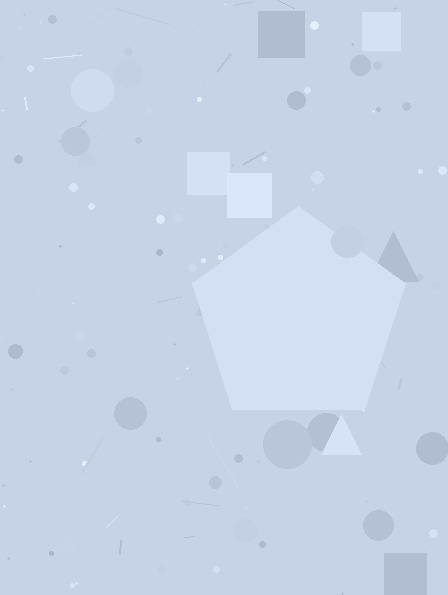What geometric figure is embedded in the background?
A pentagon is embedded in the background.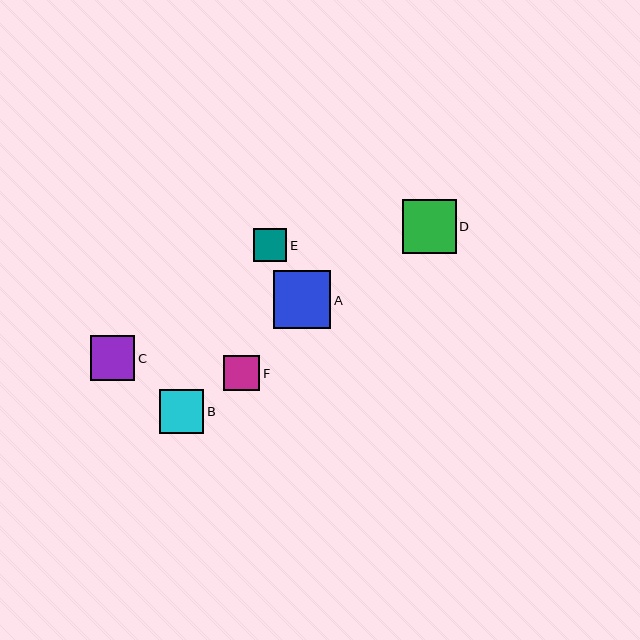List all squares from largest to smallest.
From largest to smallest: A, D, C, B, F, E.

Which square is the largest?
Square A is the largest with a size of approximately 58 pixels.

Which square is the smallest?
Square E is the smallest with a size of approximately 33 pixels.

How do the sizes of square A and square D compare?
Square A and square D are approximately the same size.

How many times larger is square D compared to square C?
Square D is approximately 1.2 times the size of square C.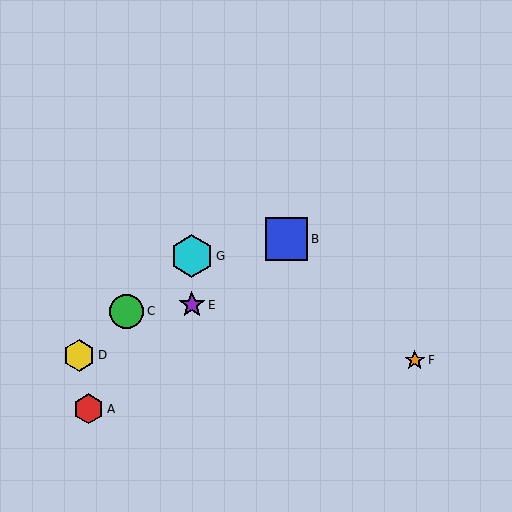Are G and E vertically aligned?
Yes, both are at x≈192.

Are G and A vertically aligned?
No, G is at x≈192 and A is at x≈89.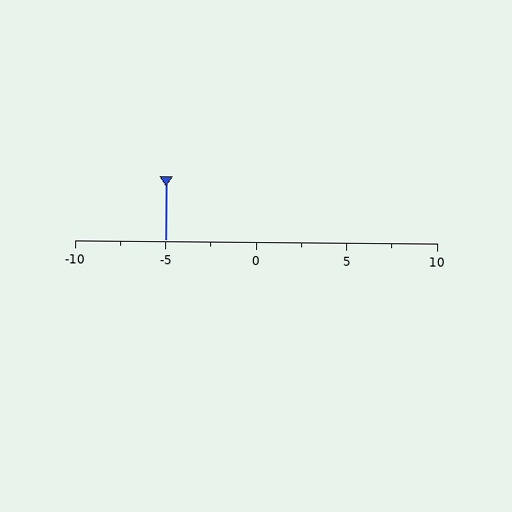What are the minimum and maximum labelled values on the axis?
The axis runs from -10 to 10.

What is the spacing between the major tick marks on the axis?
The major ticks are spaced 5 apart.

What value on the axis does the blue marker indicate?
The marker indicates approximately -5.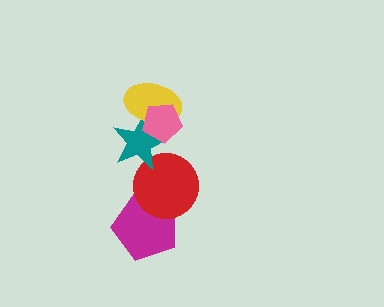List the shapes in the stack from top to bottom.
From top to bottom: the pink pentagon, the yellow ellipse, the teal star, the red circle, the magenta pentagon.